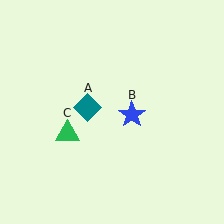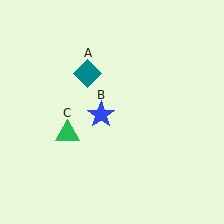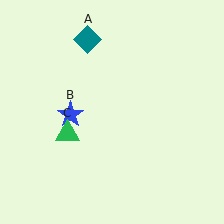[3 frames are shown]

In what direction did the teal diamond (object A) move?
The teal diamond (object A) moved up.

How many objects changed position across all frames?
2 objects changed position: teal diamond (object A), blue star (object B).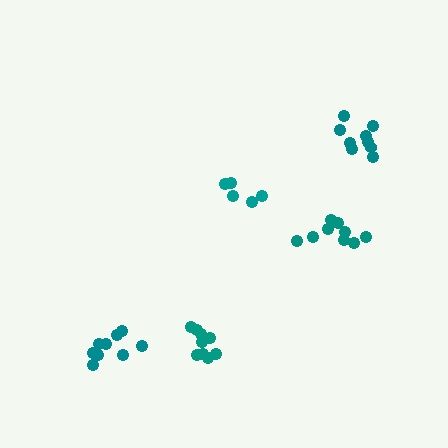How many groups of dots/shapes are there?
There are 5 groups.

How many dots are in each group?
Group 1: 5 dots, Group 2: 9 dots, Group 3: 9 dots, Group 4: 9 dots, Group 5: 9 dots (41 total).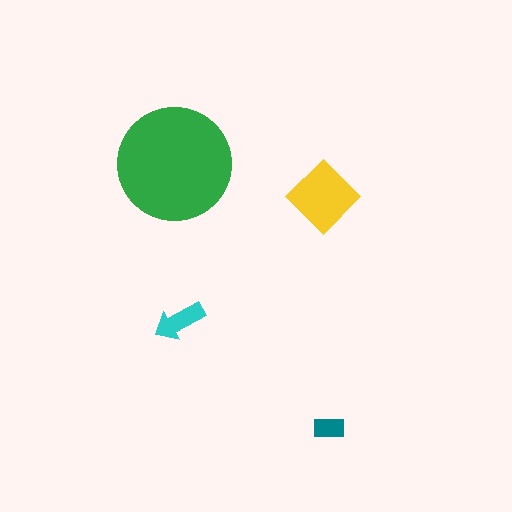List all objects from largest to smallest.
The green circle, the yellow diamond, the cyan arrow, the teal rectangle.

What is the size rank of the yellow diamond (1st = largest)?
2nd.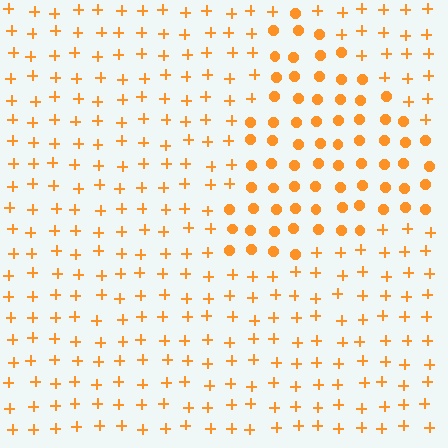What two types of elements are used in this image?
The image uses circles inside the triangle region and plus signs outside it.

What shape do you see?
I see a triangle.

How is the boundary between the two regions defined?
The boundary is defined by a change in element shape: circles inside vs. plus signs outside. All elements share the same color and spacing.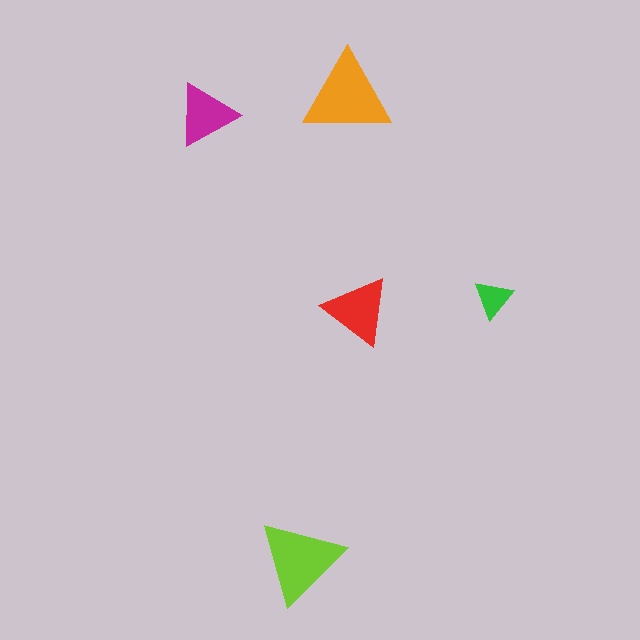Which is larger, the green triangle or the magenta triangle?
The magenta one.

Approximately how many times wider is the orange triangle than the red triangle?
About 1.5 times wider.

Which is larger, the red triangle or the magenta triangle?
The red one.